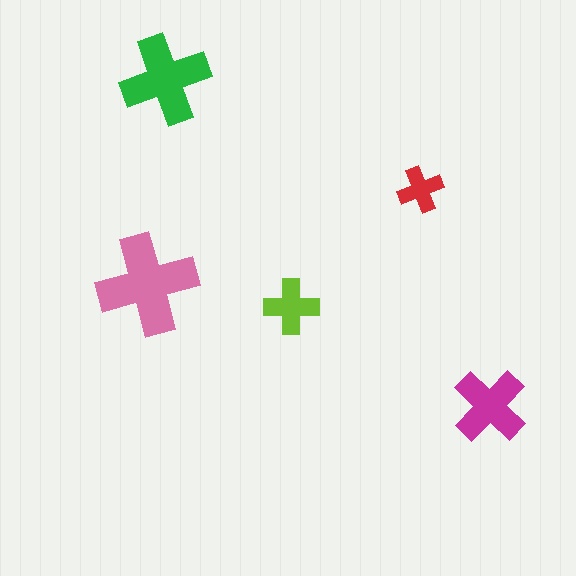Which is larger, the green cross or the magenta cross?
The green one.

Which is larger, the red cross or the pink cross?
The pink one.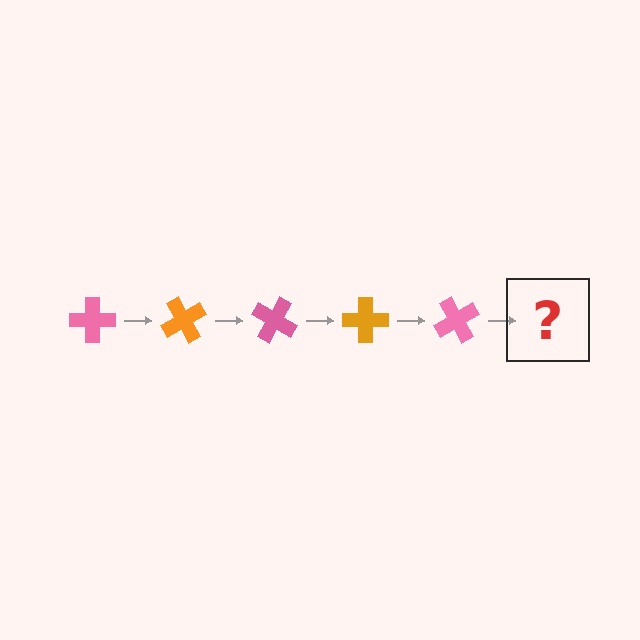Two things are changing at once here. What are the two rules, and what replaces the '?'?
The two rules are that it rotates 60 degrees each step and the color cycles through pink and orange. The '?' should be an orange cross, rotated 300 degrees from the start.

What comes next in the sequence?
The next element should be an orange cross, rotated 300 degrees from the start.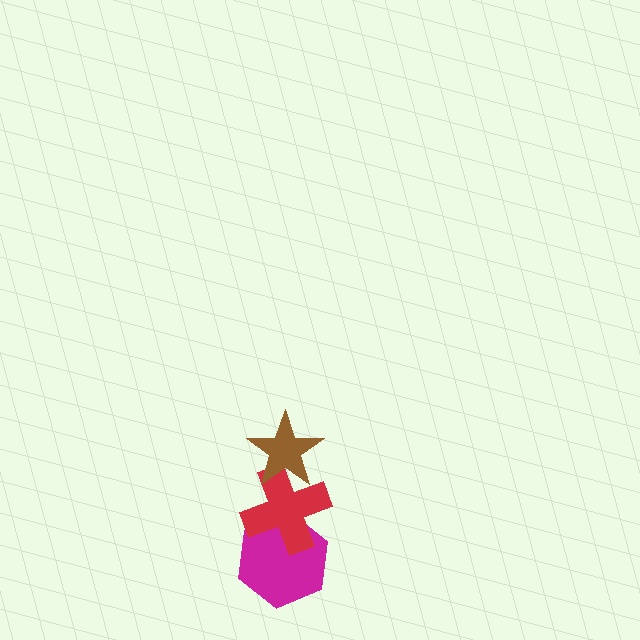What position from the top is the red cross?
The red cross is 2nd from the top.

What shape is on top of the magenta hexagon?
The red cross is on top of the magenta hexagon.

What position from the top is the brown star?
The brown star is 1st from the top.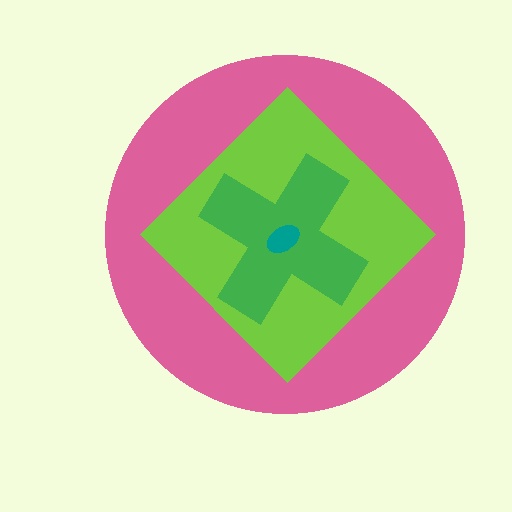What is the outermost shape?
The pink circle.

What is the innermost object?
The teal ellipse.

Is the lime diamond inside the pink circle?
Yes.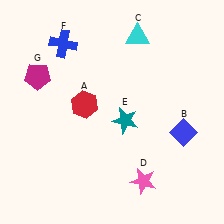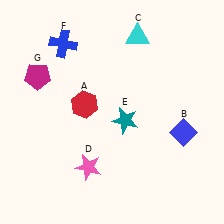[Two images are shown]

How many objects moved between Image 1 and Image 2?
1 object moved between the two images.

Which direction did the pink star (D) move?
The pink star (D) moved left.